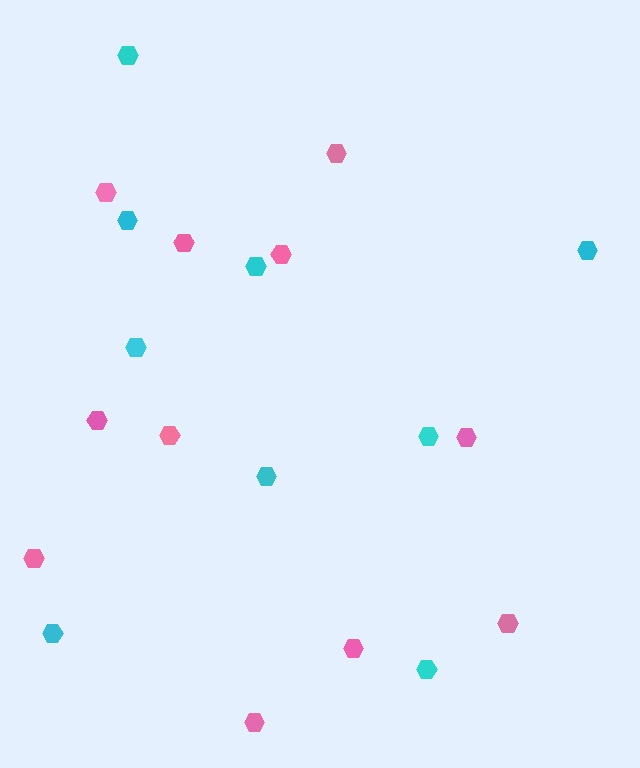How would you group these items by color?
There are 2 groups: one group of cyan hexagons (9) and one group of pink hexagons (11).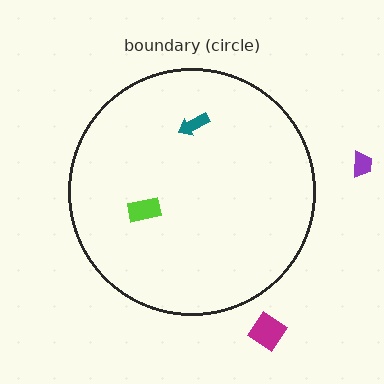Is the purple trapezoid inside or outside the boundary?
Outside.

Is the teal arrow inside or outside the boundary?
Inside.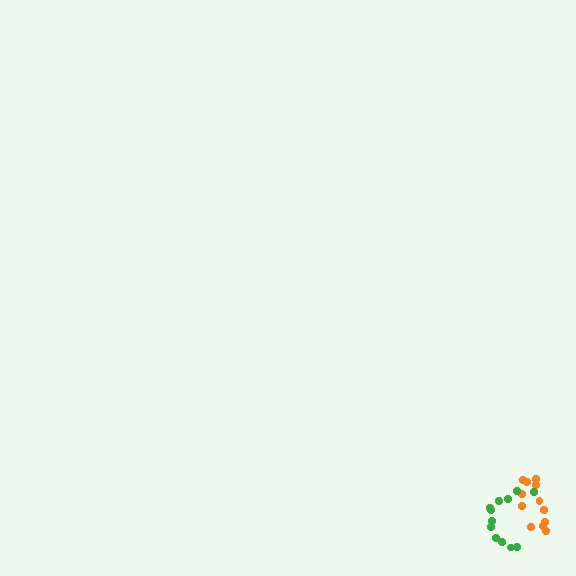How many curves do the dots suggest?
There are 2 distinct paths.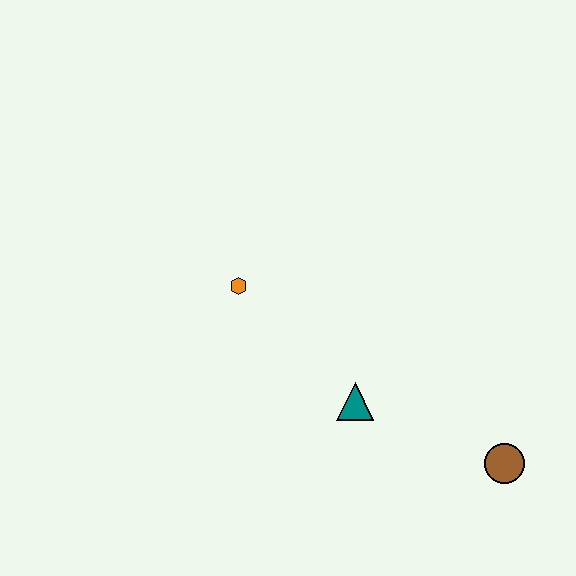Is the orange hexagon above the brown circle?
Yes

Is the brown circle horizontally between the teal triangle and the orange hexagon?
No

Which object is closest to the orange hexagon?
The teal triangle is closest to the orange hexagon.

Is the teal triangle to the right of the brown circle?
No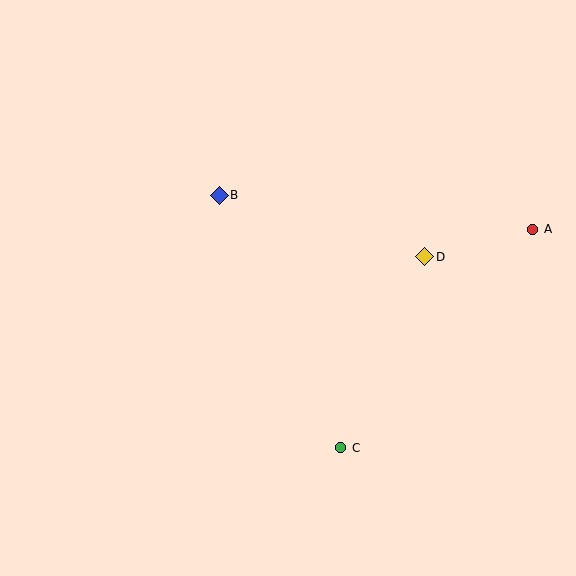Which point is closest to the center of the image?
Point B at (219, 195) is closest to the center.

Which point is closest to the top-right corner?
Point A is closest to the top-right corner.